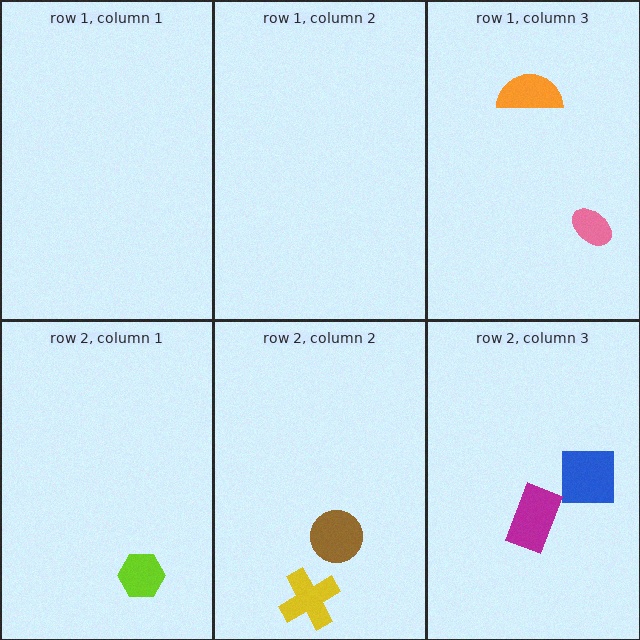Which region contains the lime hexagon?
The row 2, column 1 region.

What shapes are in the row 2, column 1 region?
The lime hexagon.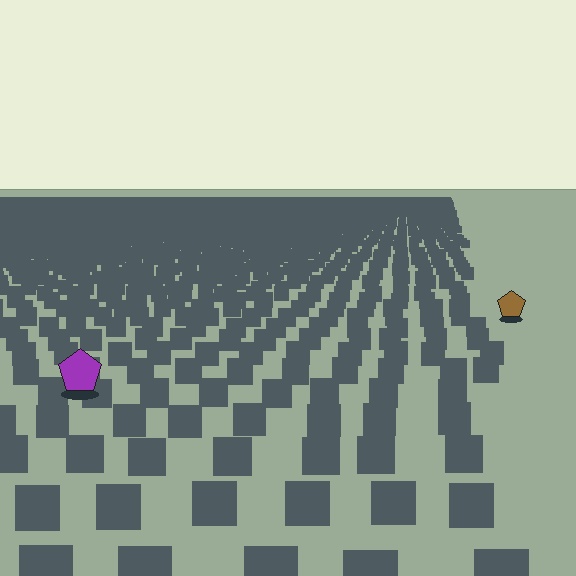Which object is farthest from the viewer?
The brown pentagon is farthest from the viewer. It appears smaller and the ground texture around it is denser.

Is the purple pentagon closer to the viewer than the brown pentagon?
Yes. The purple pentagon is closer — you can tell from the texture gradient: the ground texture is coarser near it.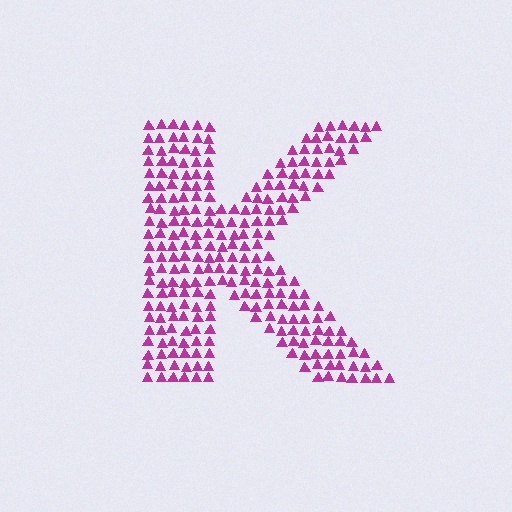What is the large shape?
The large shape is the letter K.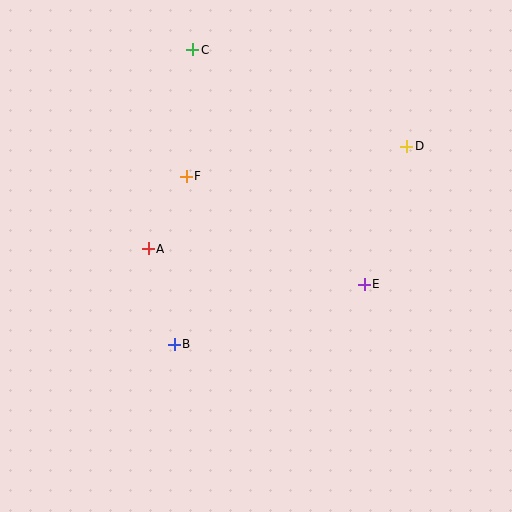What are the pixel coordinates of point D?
Point D is at (407, 146).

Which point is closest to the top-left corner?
Point C is closest to the top-left corner.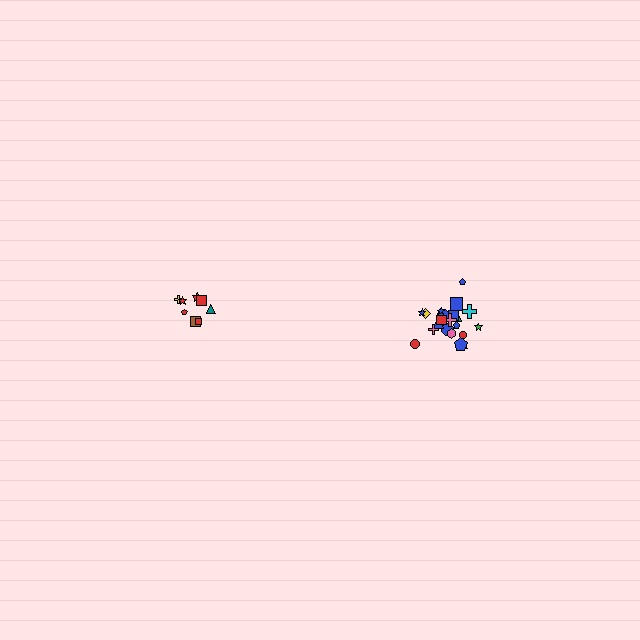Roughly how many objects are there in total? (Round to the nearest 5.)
Roughly 30 objects in total.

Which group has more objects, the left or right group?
The right group.